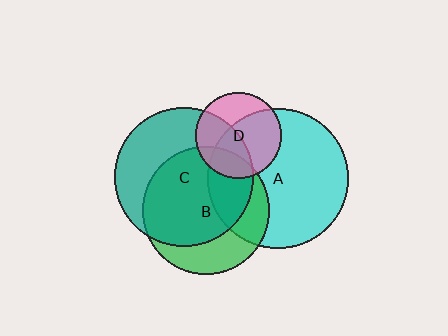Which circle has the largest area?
Circle A (cyan).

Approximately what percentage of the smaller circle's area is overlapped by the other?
Approximately 35%.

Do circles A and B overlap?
Yes.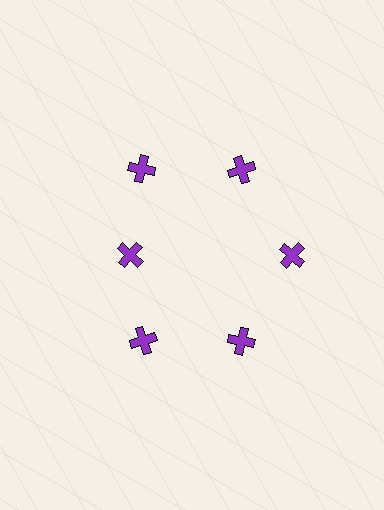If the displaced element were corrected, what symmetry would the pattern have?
It would have 6-fold rotational symmetry — the pattern would map onto itself every 60 degrees.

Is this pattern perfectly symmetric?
No. The 6 purple crosses are arranged in a ring, but one element near the 9 o'clock position is pulled inward toward the center, breaking the 6-fold rotational symmetry.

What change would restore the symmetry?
The symmetry would be restored by moving it outward, back onto the ring so that all 6 crosses sit at equal angles and equal distance from the center.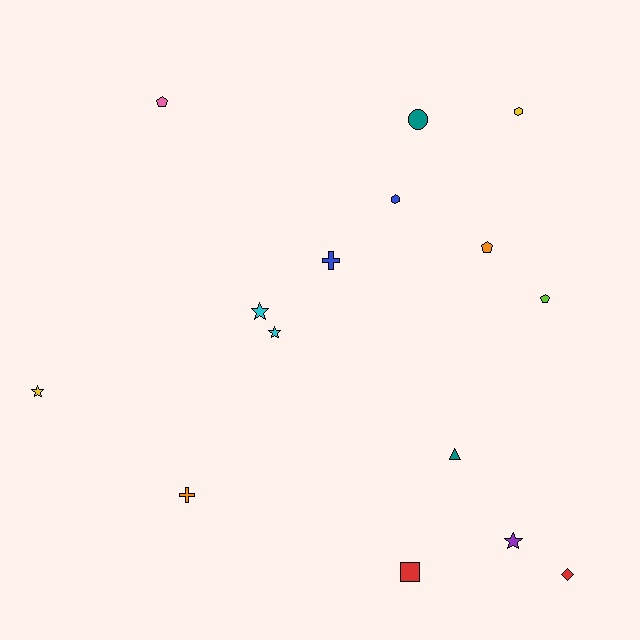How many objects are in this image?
There are 15 objects.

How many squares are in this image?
There is 1 square.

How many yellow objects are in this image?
There are 2 yellow objects.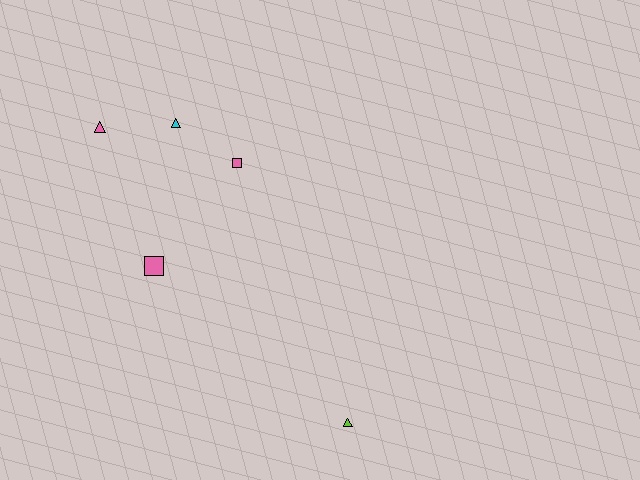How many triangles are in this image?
There are 3 triangles.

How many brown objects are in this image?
There are no brown objects.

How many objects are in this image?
There are 5 objects.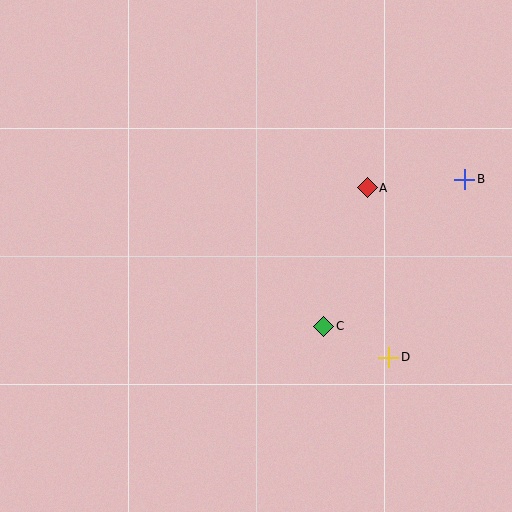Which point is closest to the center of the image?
Point C at (324, 326) is closest to the center.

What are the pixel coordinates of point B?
Point B is at (465, 179).